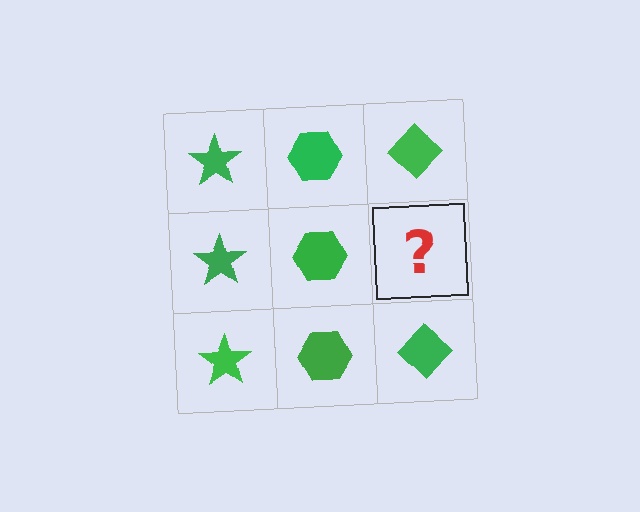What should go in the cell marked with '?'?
The missing cell should contain a green diamond.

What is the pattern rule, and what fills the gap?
The rule is that each column has a consistent shape. The gap should be filled with a green diamond.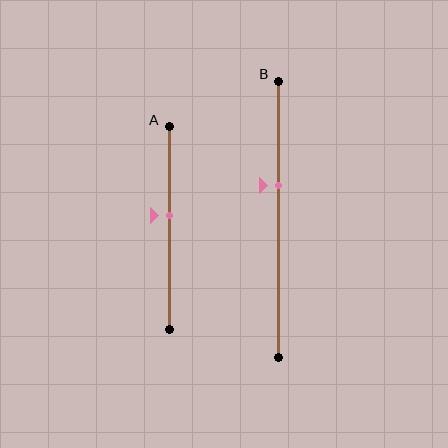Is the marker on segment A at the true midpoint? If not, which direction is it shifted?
No, the marker on segment A is shifted upward by about 6% of the segment length.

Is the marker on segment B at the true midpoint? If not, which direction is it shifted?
No, the marker on segment B is shifted upward by about 12% of the segment length.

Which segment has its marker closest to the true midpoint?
Segment A has its marker closest to the true midpoint.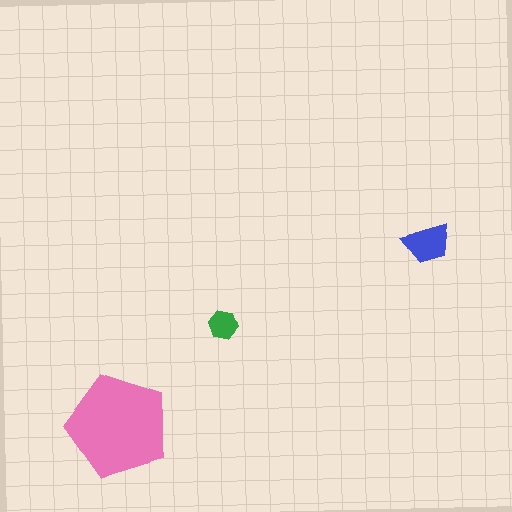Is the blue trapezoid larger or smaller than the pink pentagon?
Smaller.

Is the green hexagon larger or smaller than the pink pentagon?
Smaller.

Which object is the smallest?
The green hexagon.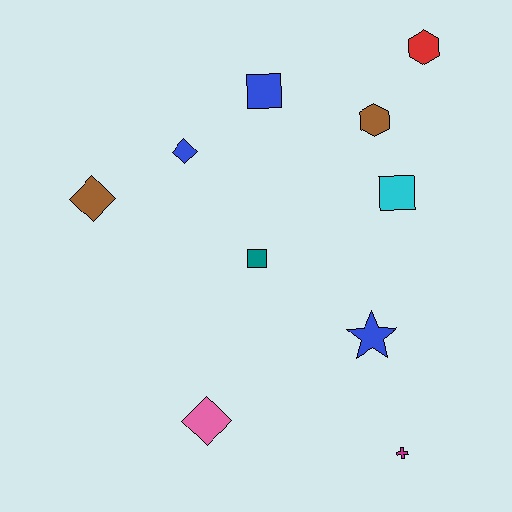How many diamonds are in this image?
There are 3 diamonds.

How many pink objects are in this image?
There is 1 pink object.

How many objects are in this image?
There are 10 objects.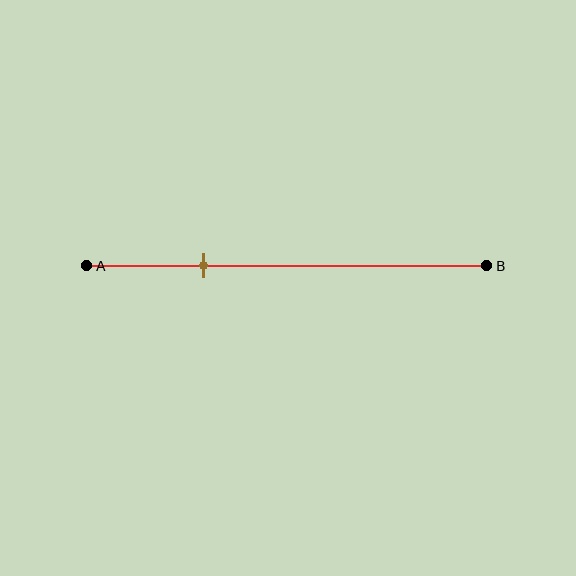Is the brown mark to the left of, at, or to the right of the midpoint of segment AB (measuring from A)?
The brown mark is to the left of the midpoint of segment AB.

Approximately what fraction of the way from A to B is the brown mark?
The brown mark is approximately 30% of the way from A to B.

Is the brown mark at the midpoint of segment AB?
No, the mark is at about 30% from A, not at the 50% midpoint.